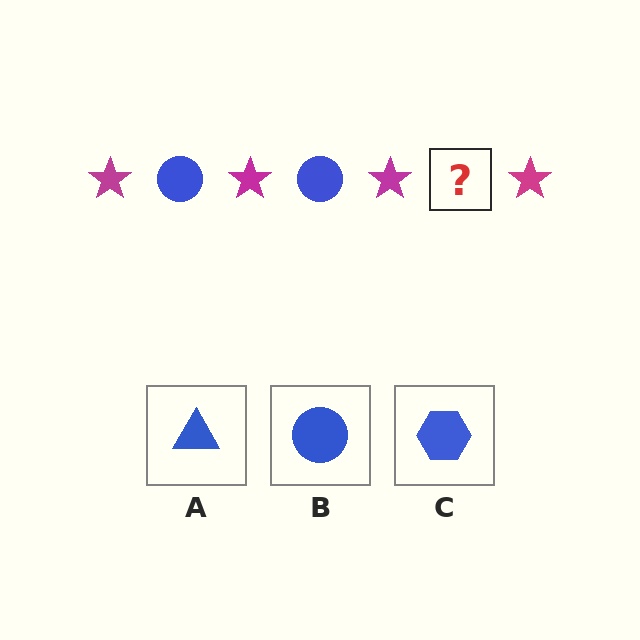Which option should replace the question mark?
Option B.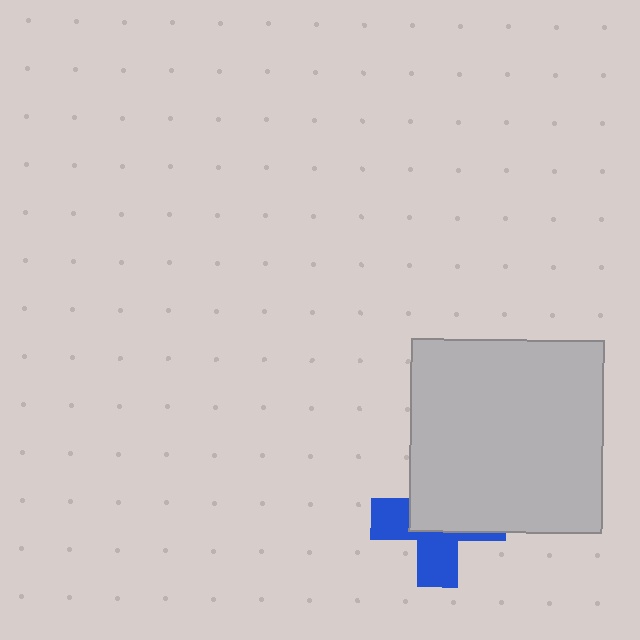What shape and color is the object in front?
The object in front is a light gray square.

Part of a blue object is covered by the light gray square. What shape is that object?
It is a cross.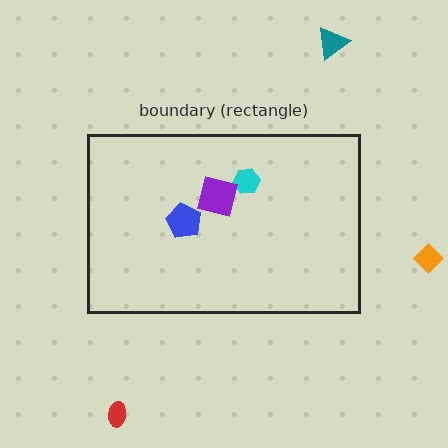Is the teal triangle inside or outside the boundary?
Outside.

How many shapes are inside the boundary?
3 inside, 3 outside.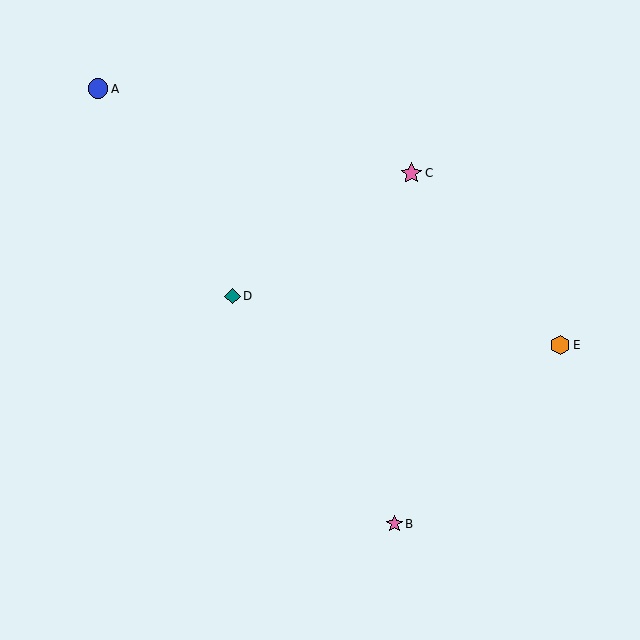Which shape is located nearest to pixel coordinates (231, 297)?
The teal diamond (labeled D) at (232, 296) is nearest to that location.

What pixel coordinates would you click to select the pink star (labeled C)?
Click at (411, 173) to select the pink star C.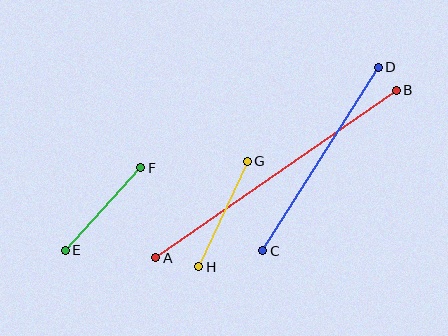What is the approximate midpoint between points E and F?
The midpoint is at approximately (103, 209) pixels.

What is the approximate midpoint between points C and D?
The midpoint is at approximately (321, 159) pixels.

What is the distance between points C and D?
The distance is approximately 216 pixels.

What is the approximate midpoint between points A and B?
The midpoint is at approximately (276, 174) pixels.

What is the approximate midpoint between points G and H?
The midpoint is at approximately (223, 214) pixels.